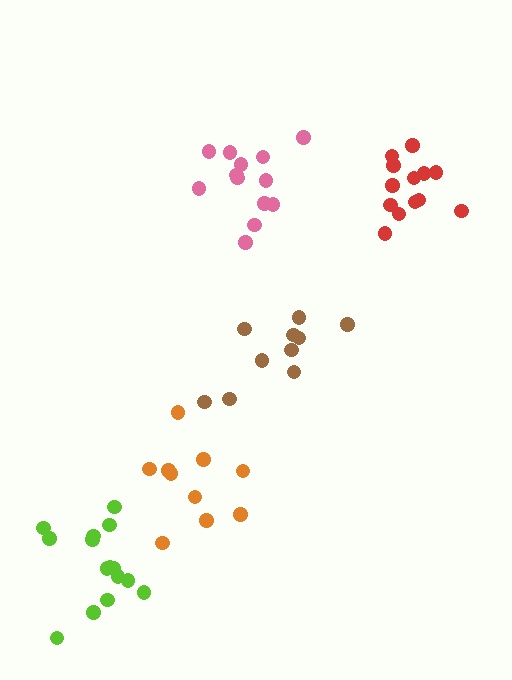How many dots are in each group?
Group 1: 10 dots, Group 2: 13 dots, Group 3: 15 dots, Group 4: 10 dots, Group 5: 13 dots (61 total).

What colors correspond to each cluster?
The clusters are colored: orange, pink, lime, brown, red.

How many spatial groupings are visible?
There are 5 spatial groupings.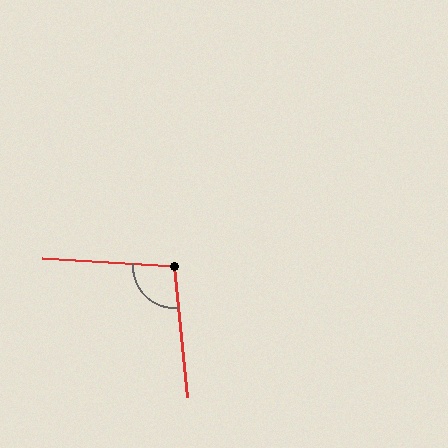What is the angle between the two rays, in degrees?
Approximately 99 degrees.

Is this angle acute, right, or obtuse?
It is obtuse.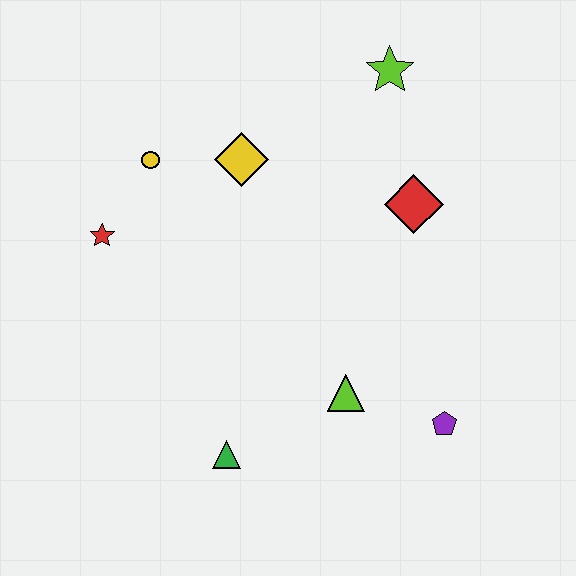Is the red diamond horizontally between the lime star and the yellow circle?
No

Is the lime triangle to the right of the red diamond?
No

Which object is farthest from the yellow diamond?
The purple pentagon is farthest from the yellow diamond.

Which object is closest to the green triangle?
The lime triangle is closest to the green triangle.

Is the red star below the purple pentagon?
No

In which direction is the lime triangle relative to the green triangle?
The lime triangle is to the right of the green triangle.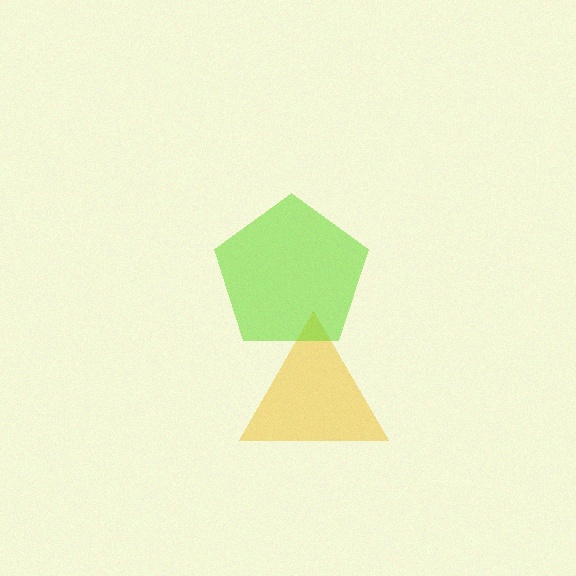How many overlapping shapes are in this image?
There are 2 overlapping shapes in the image.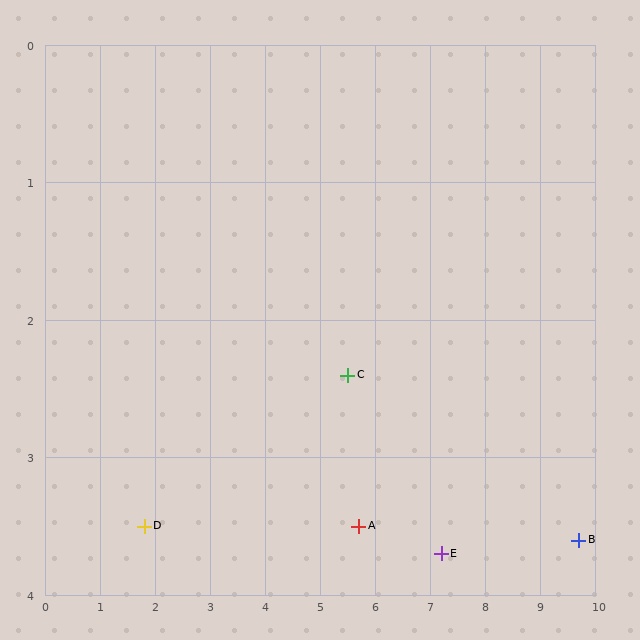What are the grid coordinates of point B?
Point B is at approximately (9.7, 3.6).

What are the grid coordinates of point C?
Point C is at approximately (5.5, 2.4).